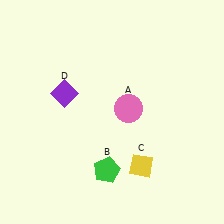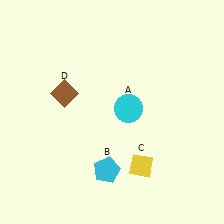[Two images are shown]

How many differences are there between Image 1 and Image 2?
There are 3 differences between the two images.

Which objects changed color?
A changed from pink to cyan. B changed from green to cyan. D changed from purple to brown.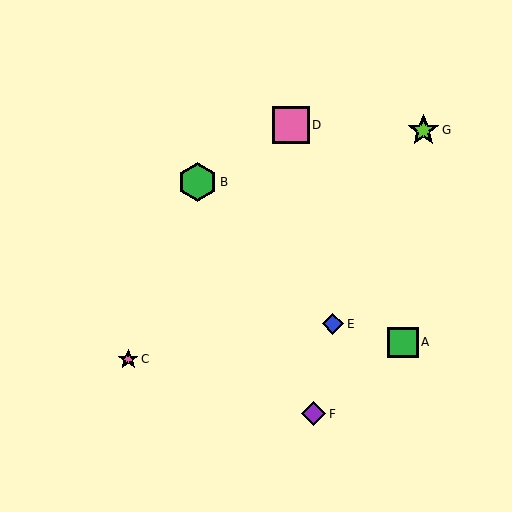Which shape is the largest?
The green hexagon (labeled B) is the largest.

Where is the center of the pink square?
The center of the pink square is at (291, 125).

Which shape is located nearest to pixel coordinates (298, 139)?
The pink square (labeled D) at (291, 125) is nearest to that location.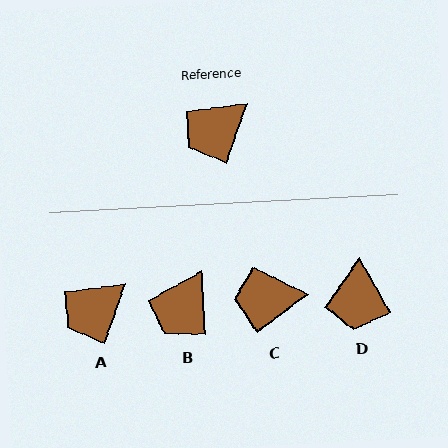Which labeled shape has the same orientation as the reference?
A.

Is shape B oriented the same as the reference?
No, it is off by about 22 degrees.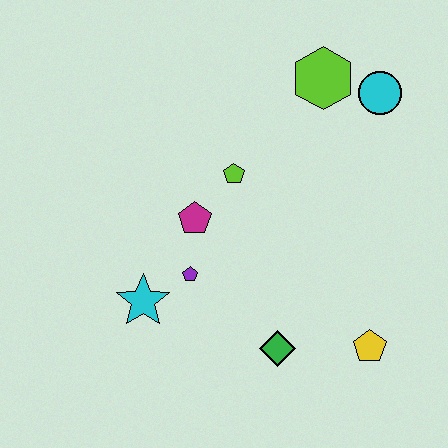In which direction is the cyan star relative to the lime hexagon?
The cyan star is below the lime hexagon.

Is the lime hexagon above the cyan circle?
Yes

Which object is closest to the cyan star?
The purple pentagon is closest to the cyan star.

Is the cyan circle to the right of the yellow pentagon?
Yes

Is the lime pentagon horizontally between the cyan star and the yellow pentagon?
Yes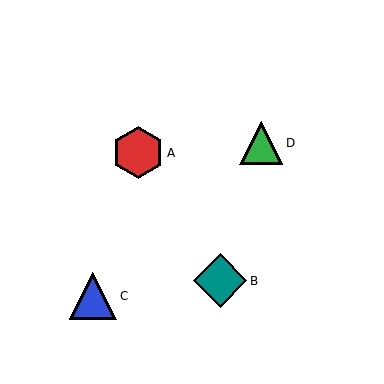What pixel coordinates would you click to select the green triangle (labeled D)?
Click at (261, 143) to select the green triangle D.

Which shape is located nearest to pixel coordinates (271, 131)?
The green triangle (labeled D) at (261, 143) is nearest to that location.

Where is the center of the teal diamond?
The center of the teal diamond is at (220, 281).